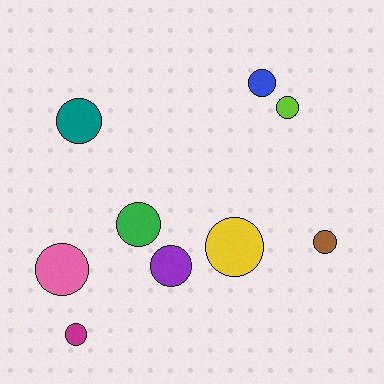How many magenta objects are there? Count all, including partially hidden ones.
There is 1 magenta object.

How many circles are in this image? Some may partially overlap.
There are 9 circles.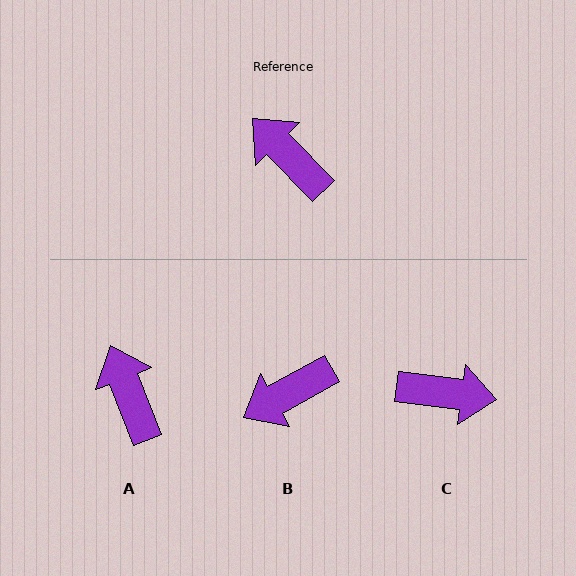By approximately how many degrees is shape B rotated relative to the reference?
Approximately 75 degrees counter-clockwise.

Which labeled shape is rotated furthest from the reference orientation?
C, about 142 degrees away.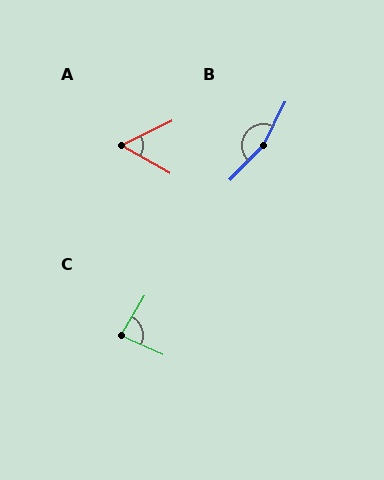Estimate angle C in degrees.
Approximately 83 degrees.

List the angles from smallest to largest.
A (55°), C (83°), B (162°).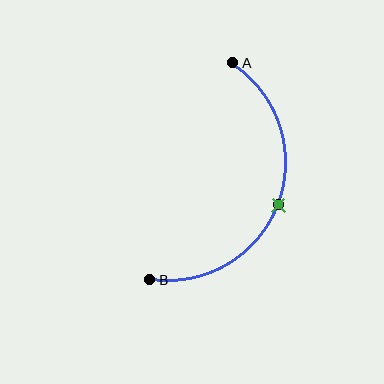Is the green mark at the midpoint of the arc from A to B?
Yes. The green mark lies on the arc at equal arc-length from both A and B — it is the arc midpoint.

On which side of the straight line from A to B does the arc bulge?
The arc bulges to the right of the straight line connecting A and B.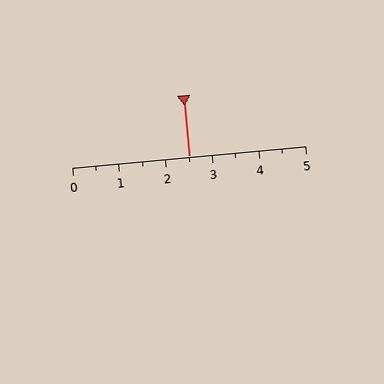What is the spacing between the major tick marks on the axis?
The major ticks are spaced 1 apart.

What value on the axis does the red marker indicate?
The marker indicates approximately 2.5.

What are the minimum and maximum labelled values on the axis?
The axis runs from 0 to 5.